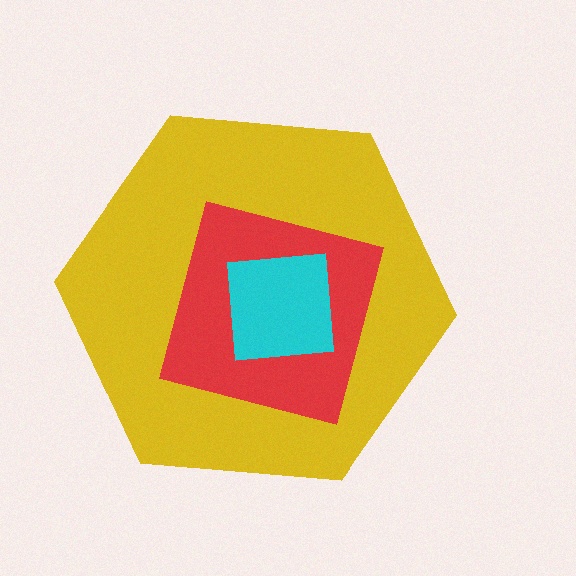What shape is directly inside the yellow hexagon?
The red square.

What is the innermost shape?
The cyan square.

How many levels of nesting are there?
3.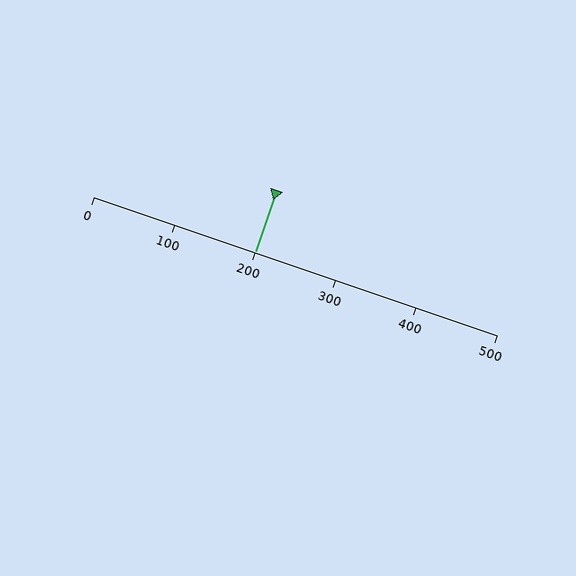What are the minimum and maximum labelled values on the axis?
The axis runs from 0 to 500.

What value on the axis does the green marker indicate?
The marker indicates approximately 200.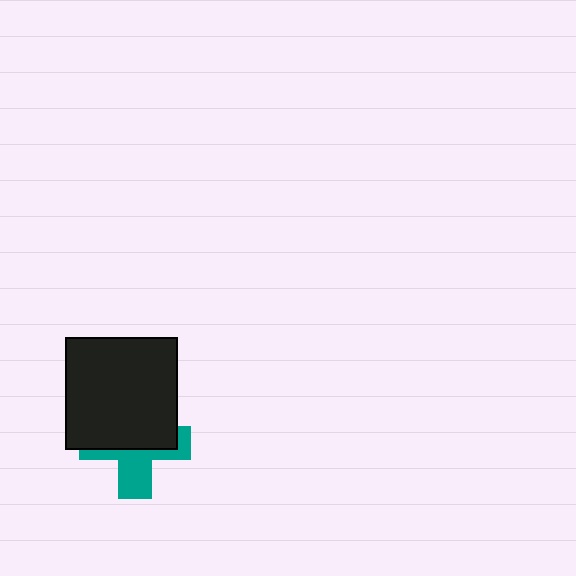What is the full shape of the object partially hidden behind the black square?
The partially hidden object is a teal cross.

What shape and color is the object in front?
The object in front is a black square.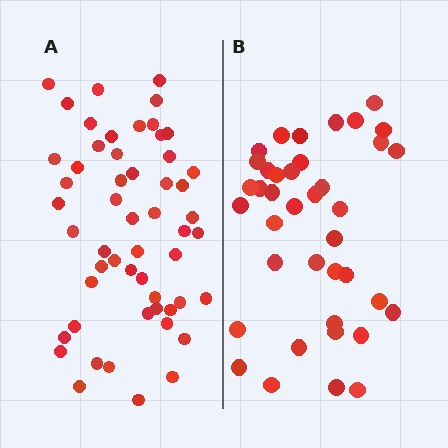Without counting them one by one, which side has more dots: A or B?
Region A (the left region) has more dots.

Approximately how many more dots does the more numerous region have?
Region A has approximately 15 more dots than region B.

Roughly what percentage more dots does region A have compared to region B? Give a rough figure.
About 40% more.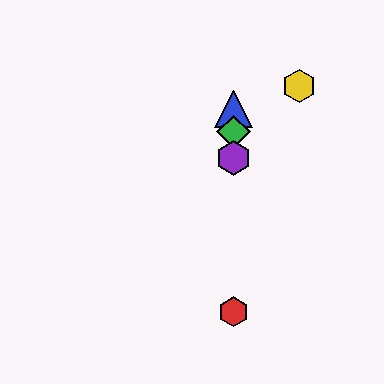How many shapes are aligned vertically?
4 shapes (the red hexagon, the blue triangle, the green diamond, the purple hexagon) are aligned vertically.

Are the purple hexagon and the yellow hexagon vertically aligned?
No, the purple hexagon is at x≈234 and the yellow hexagon is at x≈299.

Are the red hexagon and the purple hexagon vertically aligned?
Yes, both are at x≈234.